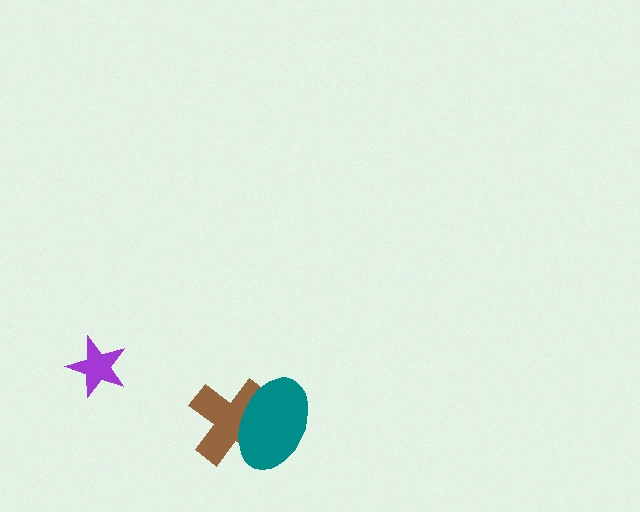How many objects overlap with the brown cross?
1 object overlaps with the brown cross.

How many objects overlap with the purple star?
0 objects overlap with the purple star.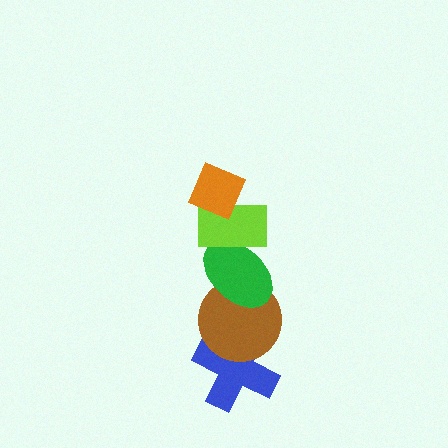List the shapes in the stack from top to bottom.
From top to bottom: the orange diamond, the lime rectangle, the green ellipse, the brown circle, the blue cross.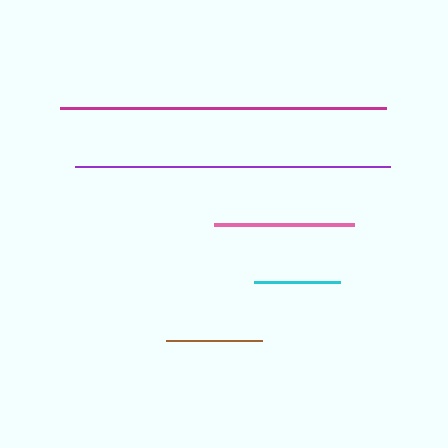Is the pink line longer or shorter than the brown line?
The pink line is longer than the brown line.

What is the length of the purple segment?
The purple segment is approximately 315 pixels long.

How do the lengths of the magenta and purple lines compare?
The magenta and purple lines are approximately the same length.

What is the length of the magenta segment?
The magenta segment is approximately 326 pixels long.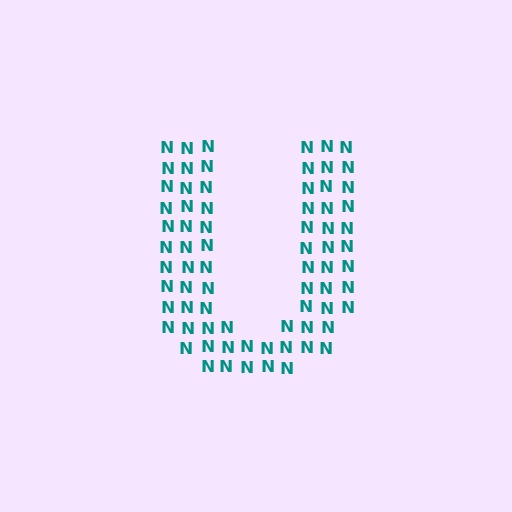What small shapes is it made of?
It is made of small letter N's.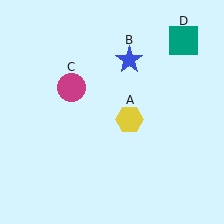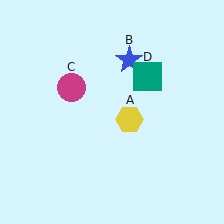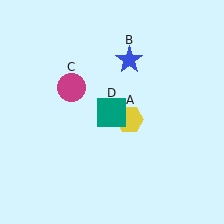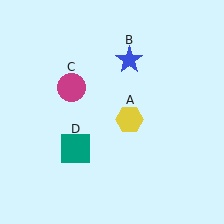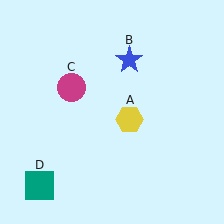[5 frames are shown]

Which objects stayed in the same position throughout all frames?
Yellow hexagon (object A) and blue star (object B) and magenta circle (object C) remained stationary.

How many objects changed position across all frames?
1 object changed position: teal square (object D).